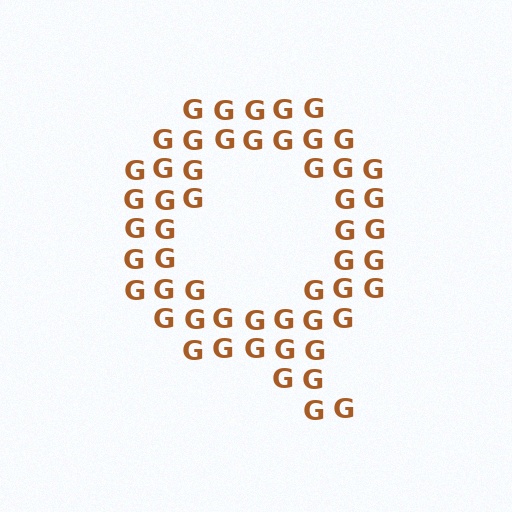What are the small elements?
The small elements are letter G's.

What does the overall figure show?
The overall figure shows the letter Q.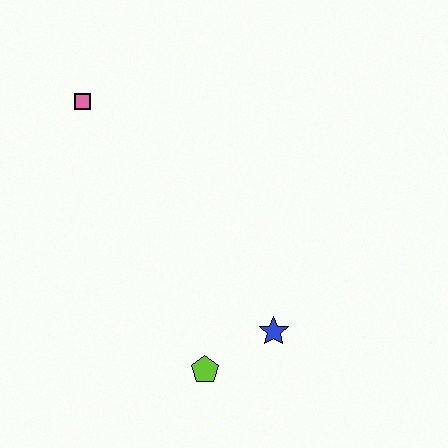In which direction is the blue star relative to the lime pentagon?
The blue star is to the right of the lime pentagon.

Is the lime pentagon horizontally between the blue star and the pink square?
Yes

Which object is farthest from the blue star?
The pink square is farthest from the blue star.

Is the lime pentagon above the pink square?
No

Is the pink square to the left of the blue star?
Yes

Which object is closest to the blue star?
The lime pentagon is closest to the blue star.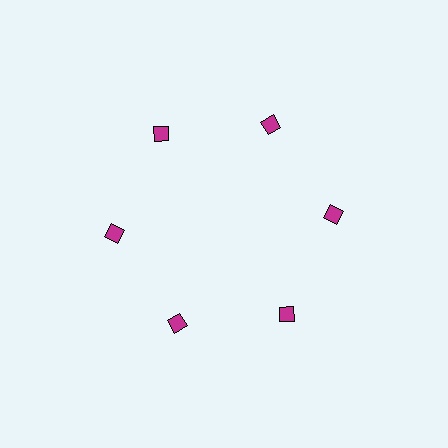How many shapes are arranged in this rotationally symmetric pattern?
There are 6 shapes, arranged in 6 groups of 1.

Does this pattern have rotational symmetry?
Yes, this pattern has 6-fold rotational symmetry. It looks the same after rotating 60 degrees around the center.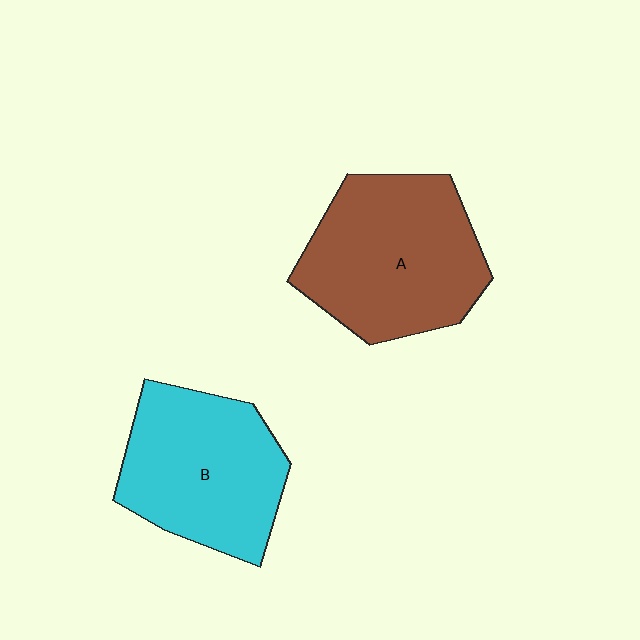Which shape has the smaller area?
Shape B (cyan).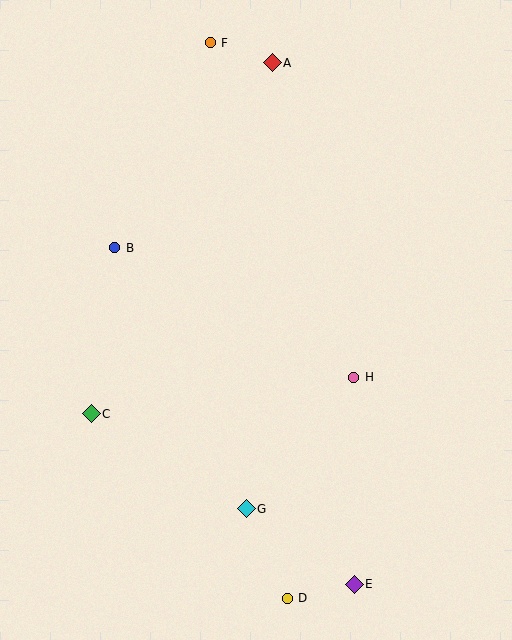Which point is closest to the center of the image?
Point H at (354, 377) is closest to the center.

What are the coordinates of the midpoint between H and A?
The midpoint between H and A is at (313, 220).